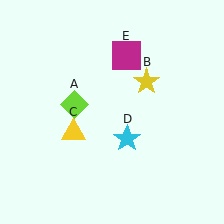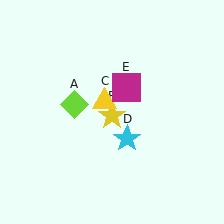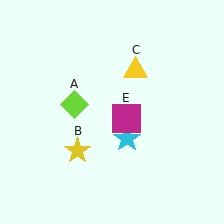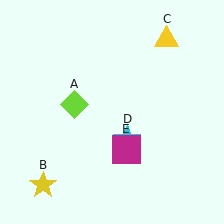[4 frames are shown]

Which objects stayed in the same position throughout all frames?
Lime diamond (object A) and cyan star (object D) remained stationary.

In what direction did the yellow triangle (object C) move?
The yellow triangle (object C) moved up and to the right.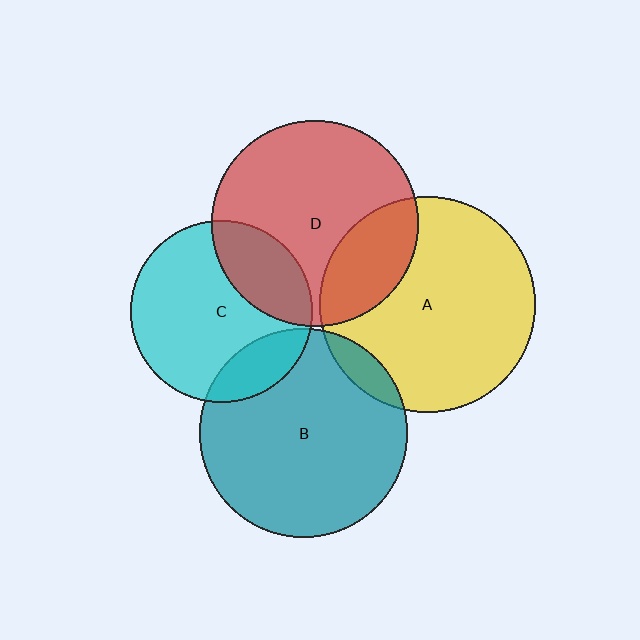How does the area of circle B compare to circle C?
Approximately 1.3 times.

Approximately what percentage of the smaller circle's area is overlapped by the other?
Approximately 25%.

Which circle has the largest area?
Circle A (yellow).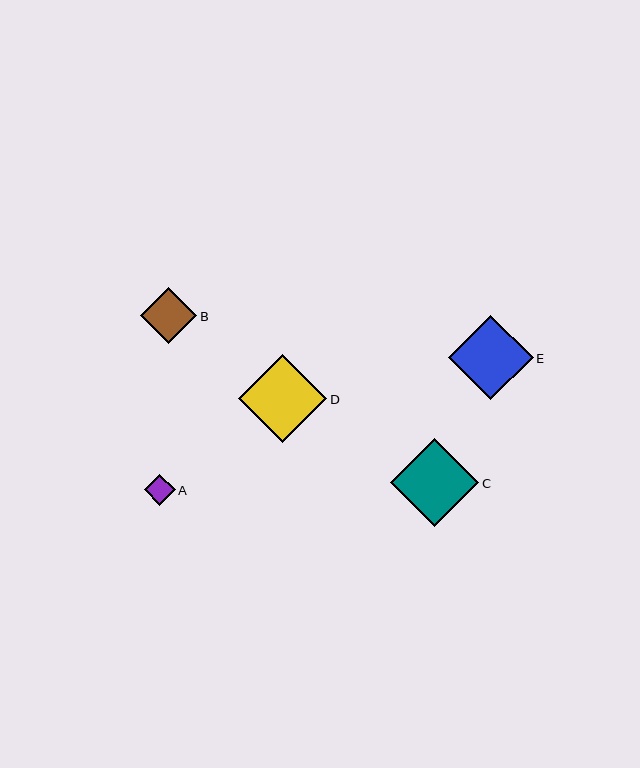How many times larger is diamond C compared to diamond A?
Diamond C is approximately 2.9 times the size of diamond A.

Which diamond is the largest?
Diamond C is the largest with a size of approximately 89 pixels.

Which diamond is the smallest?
Diamond A is the smallest with a size of approximately 31 pixels.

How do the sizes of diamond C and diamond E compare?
Diamond C and diamond E are approximately the same size.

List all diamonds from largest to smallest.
From largest to smallest: C, D, E, B, A.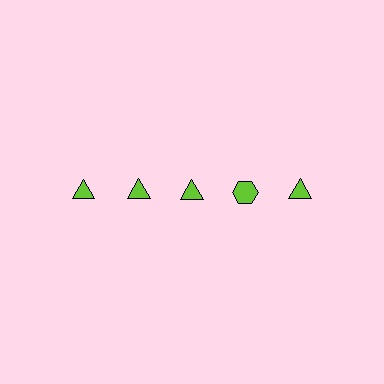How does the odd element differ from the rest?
It has a different shape: hexagon instead of triangle.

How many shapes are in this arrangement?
There are 5 shapes arranged in a grid pattern.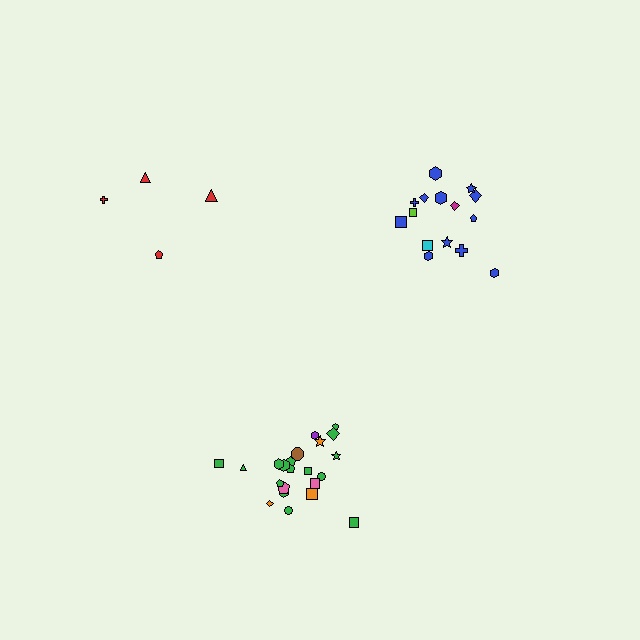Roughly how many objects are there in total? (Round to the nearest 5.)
Roughly 40 objects in total.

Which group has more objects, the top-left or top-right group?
The top-right group.